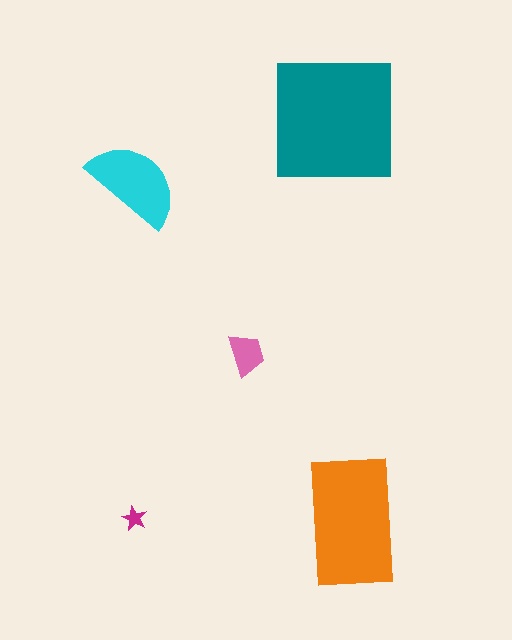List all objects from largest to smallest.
The teal square, the orange rectangle, the cyan semicircle, the pink trapezoid, the magenta star.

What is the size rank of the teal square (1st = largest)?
1st.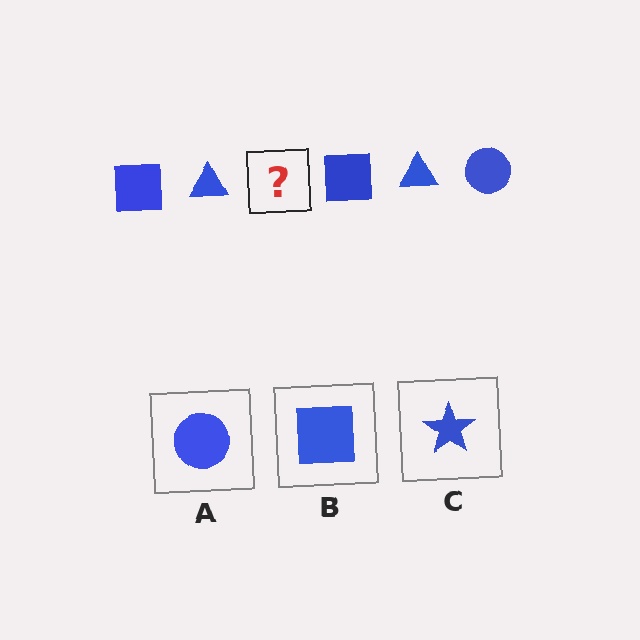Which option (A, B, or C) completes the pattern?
A.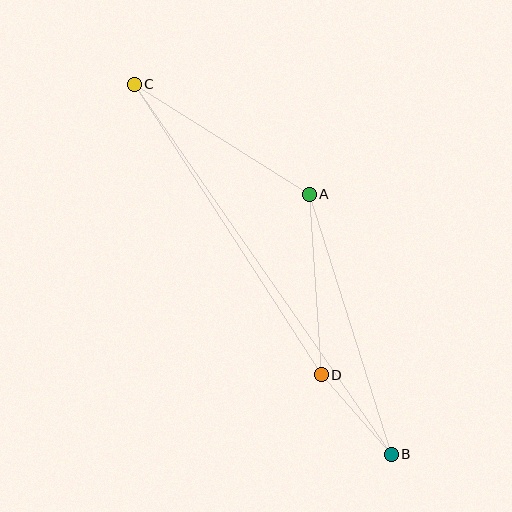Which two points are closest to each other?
Points B and D are closest to each other.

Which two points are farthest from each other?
Points B and C are farthest from each other.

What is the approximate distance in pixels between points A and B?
The distance between A and B is approximately 272 pixels.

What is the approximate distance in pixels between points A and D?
The distance between A and D is approximately 181 pixels.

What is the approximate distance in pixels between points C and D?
The distance between C and D is approximately 346 pixels.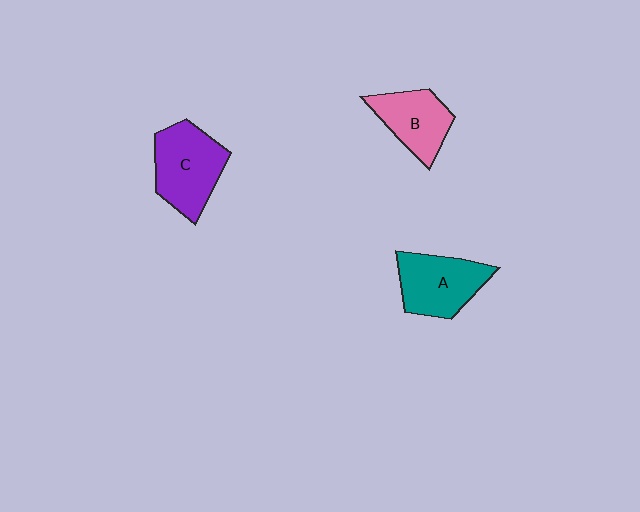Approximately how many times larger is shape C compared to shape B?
Approximately 1.3 times.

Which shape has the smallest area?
Shape B (pink).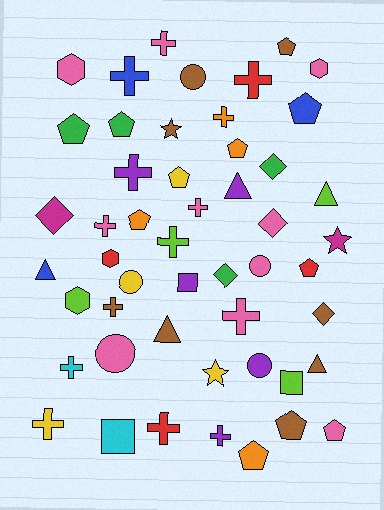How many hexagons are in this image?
There are 4 hexagons.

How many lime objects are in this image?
There are 4 lime objects.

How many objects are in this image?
There are 50 objects.